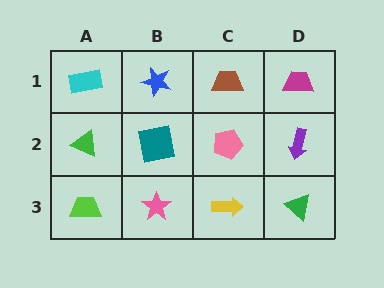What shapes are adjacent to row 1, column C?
A pink pentagon (row 2, column C), a blue star (row 1, column B), a magenta trapezoid (row 1, column D).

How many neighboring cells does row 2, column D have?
3.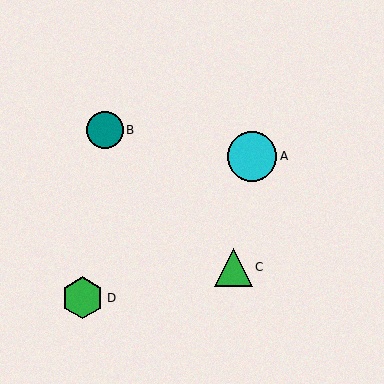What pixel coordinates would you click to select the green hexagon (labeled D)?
Click at (82, 298) to select the green hexagon D.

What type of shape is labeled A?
Shape A is a cyan circle.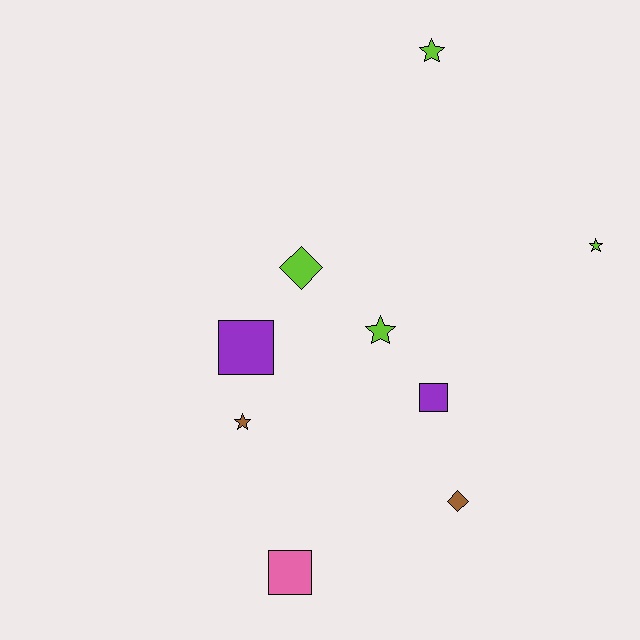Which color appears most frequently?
Lime, with 4 objects.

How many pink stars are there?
There are no pink stars.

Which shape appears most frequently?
Star, with 4 objects.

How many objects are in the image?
There are 9 objects.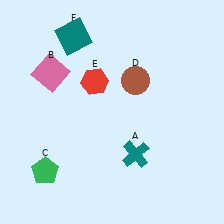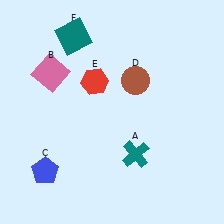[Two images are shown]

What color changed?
The pentagon (C) changed from green in Image 1 to blue in Image 2.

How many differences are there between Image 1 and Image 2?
There is 1 difference between the two images.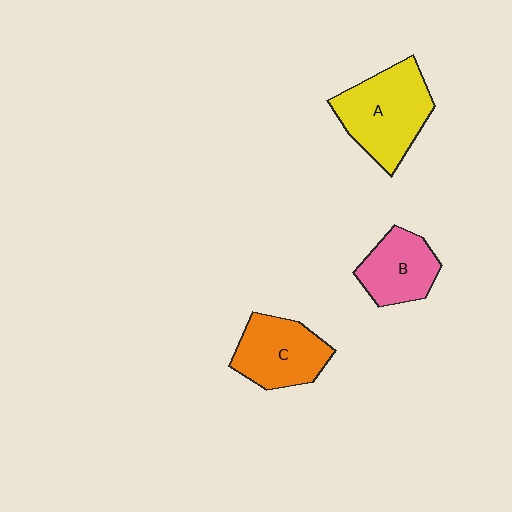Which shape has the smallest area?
Shape B (pink).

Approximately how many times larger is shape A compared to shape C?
Approximately 1.3 times.